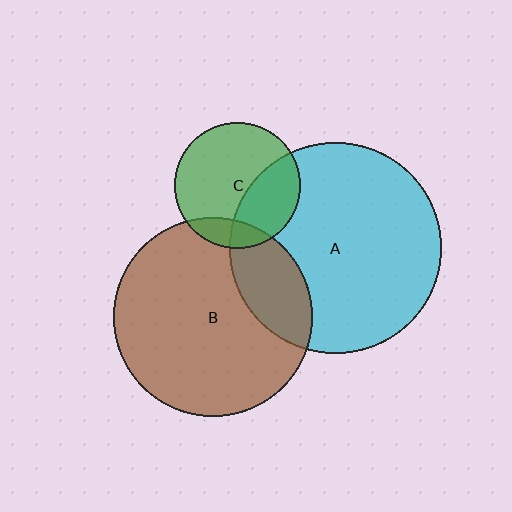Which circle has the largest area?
Circle A (cyan).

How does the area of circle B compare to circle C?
Approximately 2.5 times.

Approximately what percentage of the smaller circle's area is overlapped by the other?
Approximately 20%.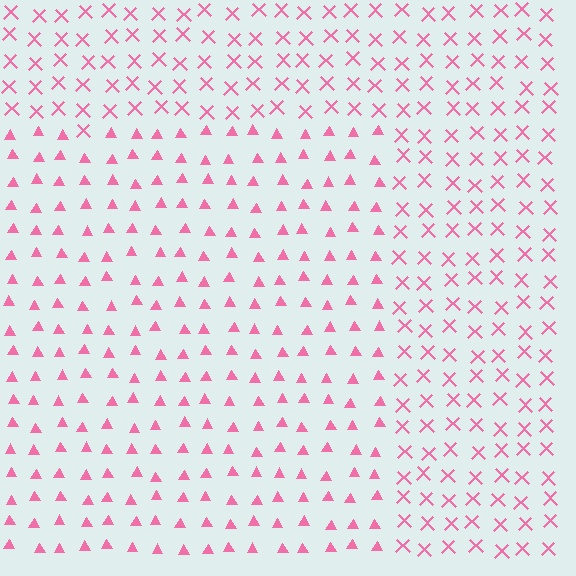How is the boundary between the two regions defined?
The boundary is defined by a change in element shape: triangles inside vs. X marks outside. All elements share the same color and spacing.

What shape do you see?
I see a rectangle.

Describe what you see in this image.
The image is filled with small pink elements arranged in a uniform grid. A rectangle-shaped region contains triangles, while the surrounding area contains X marks. The boundary is defined purely by the change in element shape.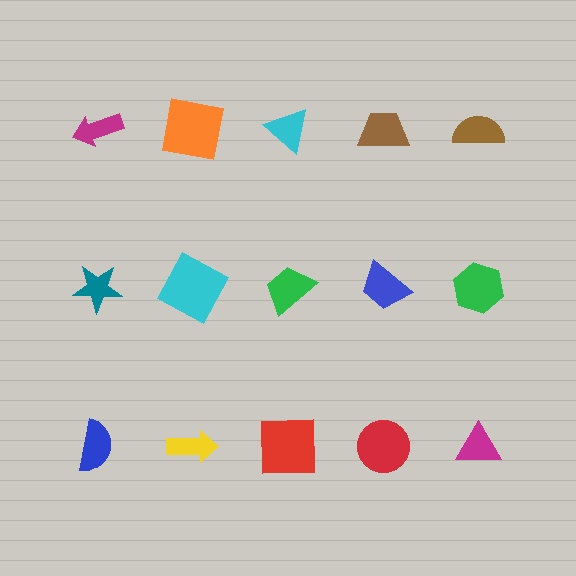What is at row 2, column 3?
A green trapezoid.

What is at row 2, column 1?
A teal star.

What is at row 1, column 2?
An orange square.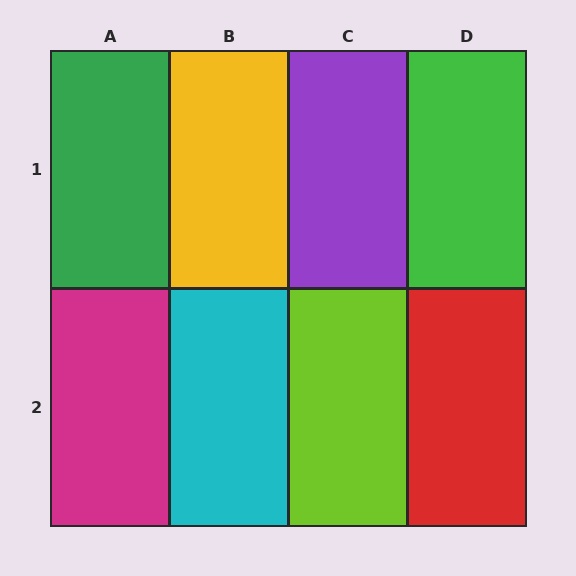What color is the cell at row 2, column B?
Cyan.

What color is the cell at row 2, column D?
Red.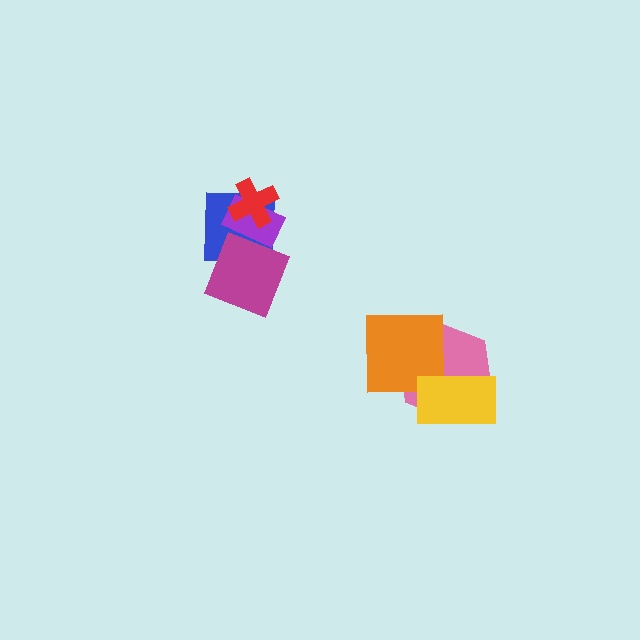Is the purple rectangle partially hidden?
Yes, it is partially covered by another shape.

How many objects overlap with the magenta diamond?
2 objects overlap with the magenta diamond.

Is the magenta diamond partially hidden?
No, no other shape covers it.